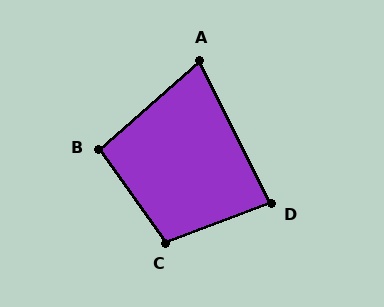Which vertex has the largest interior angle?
C, at approximately 105 degrees.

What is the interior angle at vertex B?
Approximately 96 degrees (obtuse).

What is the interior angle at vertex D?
Approximately 84 degrees (acute).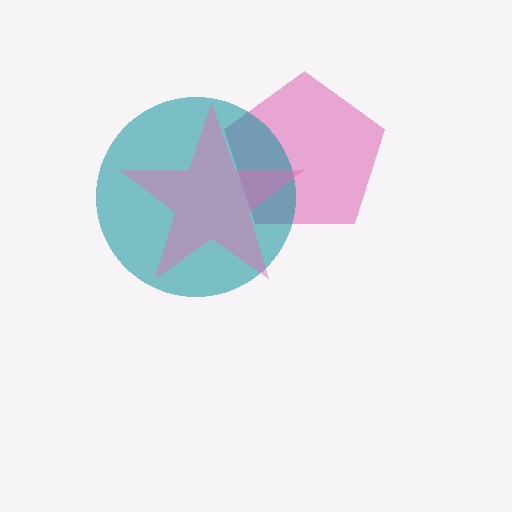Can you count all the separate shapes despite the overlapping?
Yes, there are 3 separate shapes.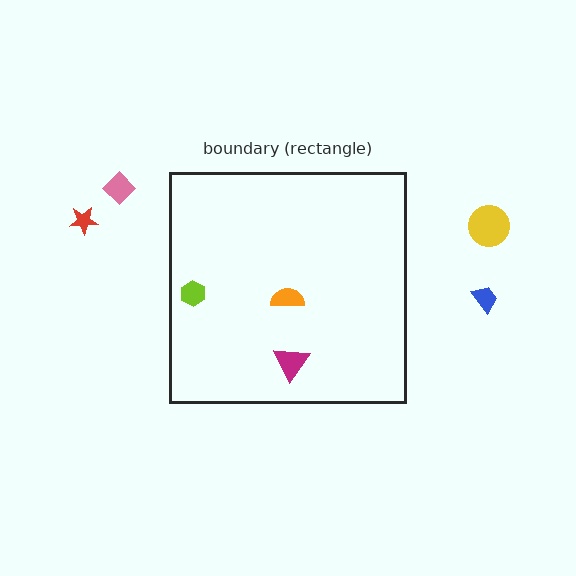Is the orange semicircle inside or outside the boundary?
Inside.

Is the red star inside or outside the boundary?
Outside.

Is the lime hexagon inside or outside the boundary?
Inside.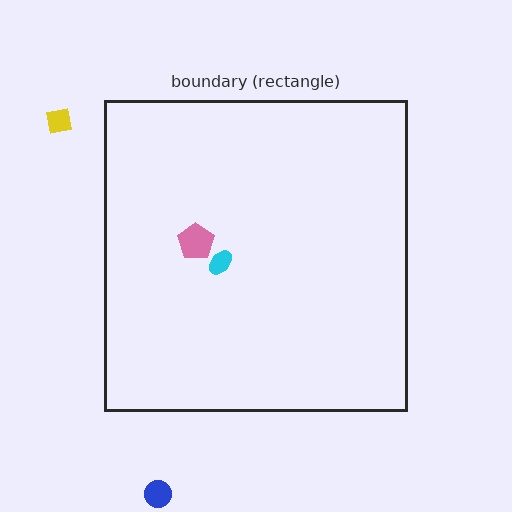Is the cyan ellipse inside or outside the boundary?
Inside.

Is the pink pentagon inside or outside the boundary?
Inside.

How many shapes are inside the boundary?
2 inside, 2 outside.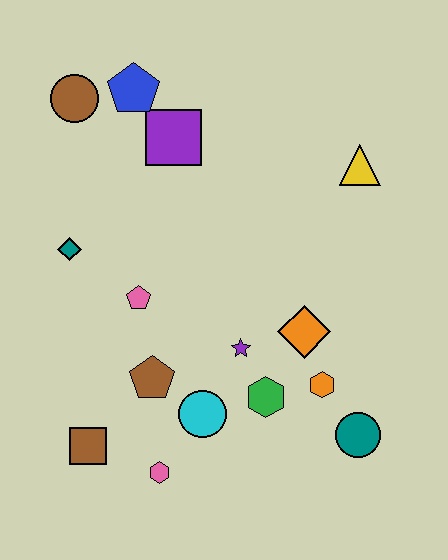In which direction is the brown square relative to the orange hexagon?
The brown square is to the left of the orange hexagon.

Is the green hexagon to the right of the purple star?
Yes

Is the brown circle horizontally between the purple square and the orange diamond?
No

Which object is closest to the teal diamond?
The pink pentagon is closest to the teal diamond.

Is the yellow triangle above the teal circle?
Yes